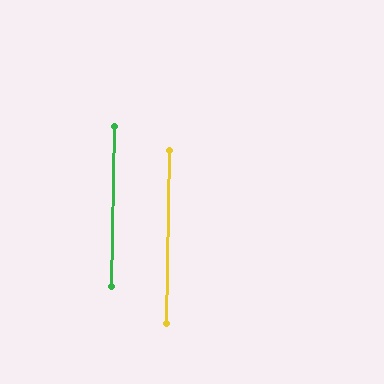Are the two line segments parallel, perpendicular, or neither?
Parallel — their directions differ by only 0.2°.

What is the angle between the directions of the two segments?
Approximately 0 degrees.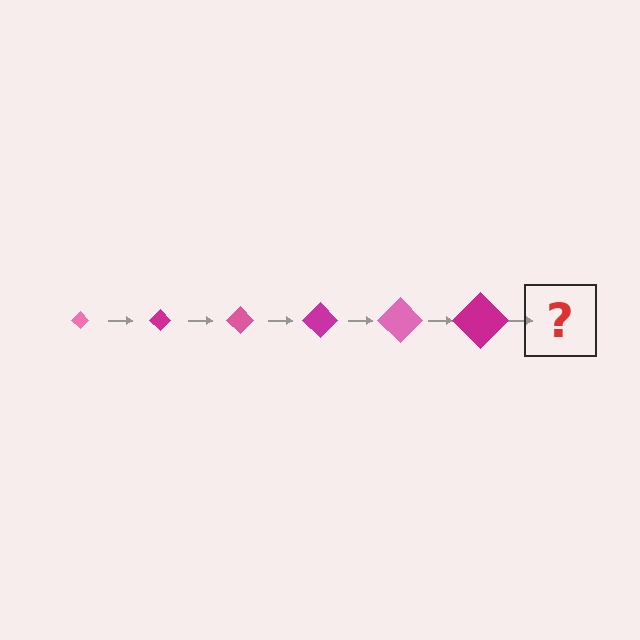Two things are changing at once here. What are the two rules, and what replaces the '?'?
The two rules are that the diamond grows larger each step and the color cycles through pink and magenta. The '?' should be a pink diamond, larger than the previous one.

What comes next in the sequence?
The next element should be a pink diamond, larger than the previous one.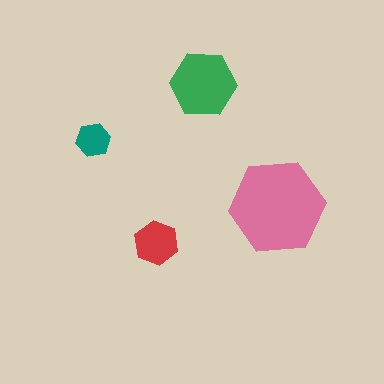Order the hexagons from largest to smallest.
the pink one, the green one, the red one, the teal one.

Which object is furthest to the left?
The teal hexagon is leftmost.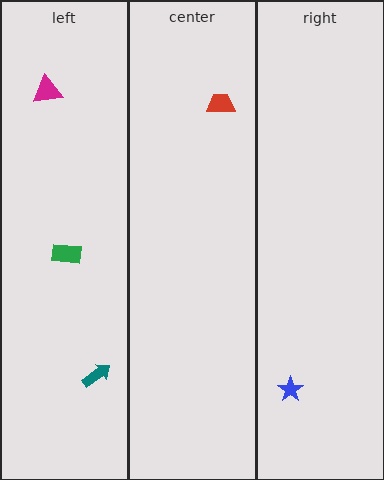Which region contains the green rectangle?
The left region.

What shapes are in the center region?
The red trapezoid.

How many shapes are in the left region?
3.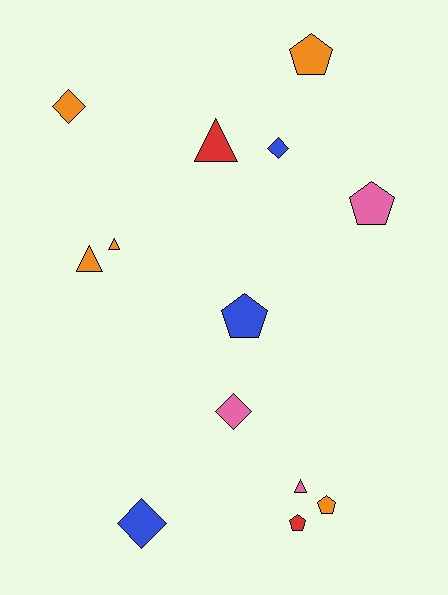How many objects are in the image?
There are 13 objects.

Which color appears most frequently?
Orange, with 5 objects.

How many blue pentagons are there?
There is 1 blue pentagon.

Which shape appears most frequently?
Pentagon, with 5 objects.